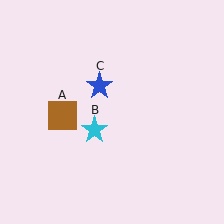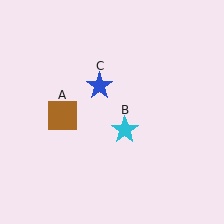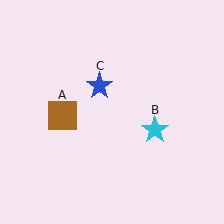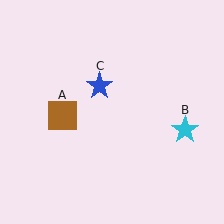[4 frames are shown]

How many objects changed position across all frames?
1 object changed position: cyan star (object B).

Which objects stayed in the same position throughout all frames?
Brown square (object A) and blue star (object C) remained stationary.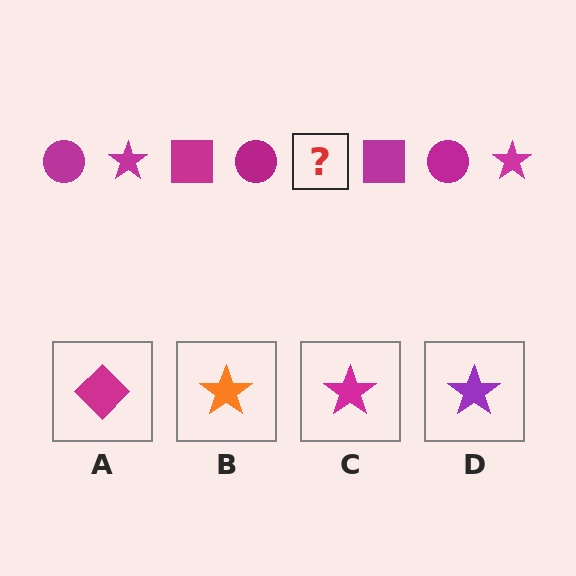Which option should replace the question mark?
Option C.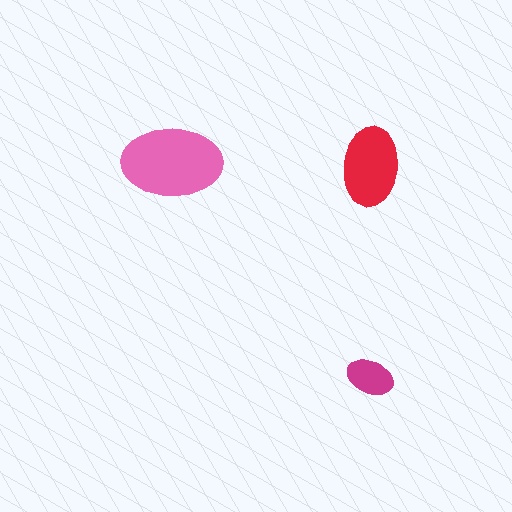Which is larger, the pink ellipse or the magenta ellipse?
The pink one.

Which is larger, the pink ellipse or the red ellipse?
The pink one.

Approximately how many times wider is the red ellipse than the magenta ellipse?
About 1.5 times wider.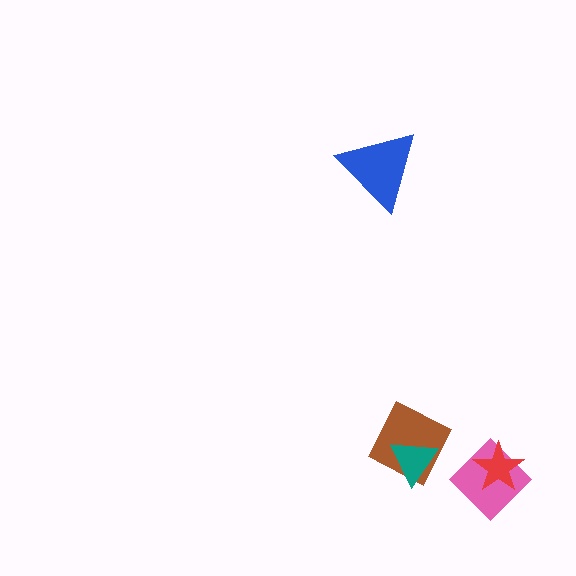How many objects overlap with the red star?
1 object overlaps with the red star.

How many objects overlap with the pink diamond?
1 object overlaps with the pink diamond.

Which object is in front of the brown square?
The teal triangle is in front of the brown square.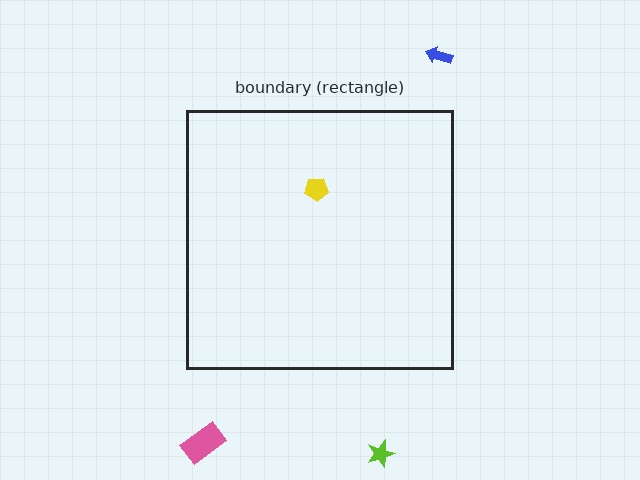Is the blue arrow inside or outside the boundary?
Outside.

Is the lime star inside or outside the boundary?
Outside.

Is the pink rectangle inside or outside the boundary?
Outside.